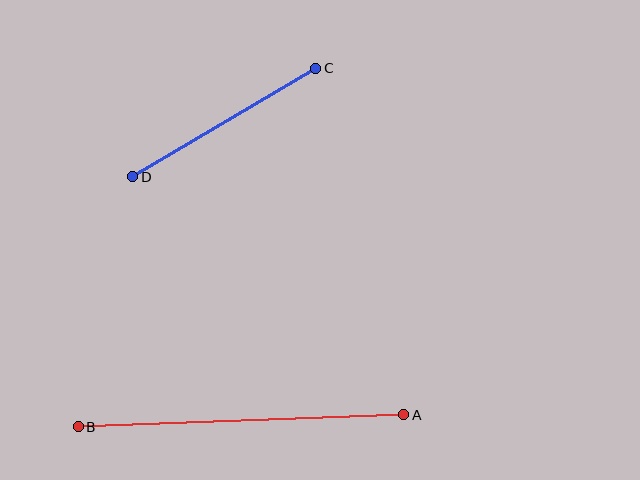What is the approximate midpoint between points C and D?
The midpoint is at approximately (224, 122) pixels.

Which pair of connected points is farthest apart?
Points A and B are farthest apart.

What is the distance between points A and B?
The distance is approximately 326 pixels.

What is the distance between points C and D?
The distance is approximately 213 pixels.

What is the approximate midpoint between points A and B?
The midpoint is at approximately (241, 421) pixels.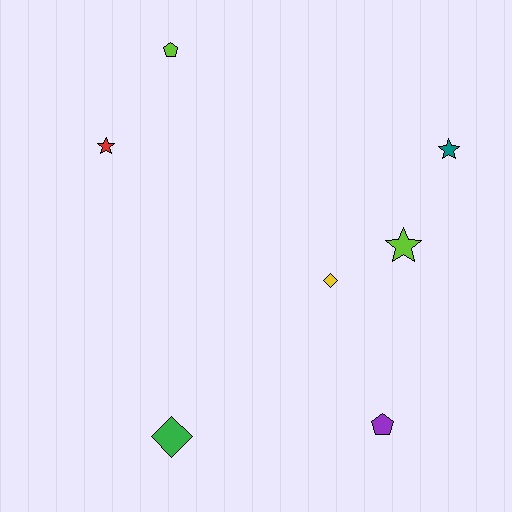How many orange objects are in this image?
There are no orange objects.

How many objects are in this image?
There are 7 objects.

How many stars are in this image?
There are 3 stars.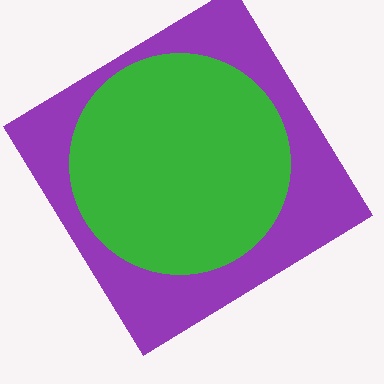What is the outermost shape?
The purple diamond.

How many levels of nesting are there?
2.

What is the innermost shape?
The green circle.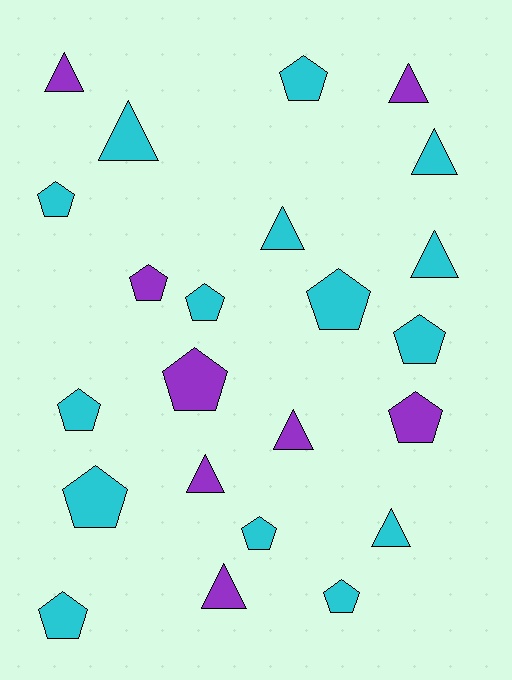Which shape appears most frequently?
Pentagon, with 13 objects.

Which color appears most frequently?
Cyan, with 15 objects.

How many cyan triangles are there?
There are 5 cyan triangles.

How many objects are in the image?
There are 23 objects.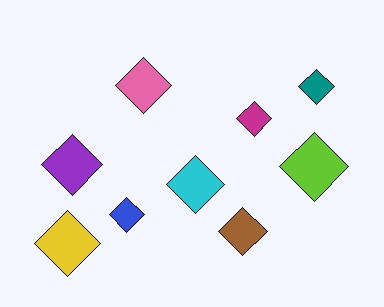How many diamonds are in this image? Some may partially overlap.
There are 9 diamonds.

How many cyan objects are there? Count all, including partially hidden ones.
There is 1 cyan object.